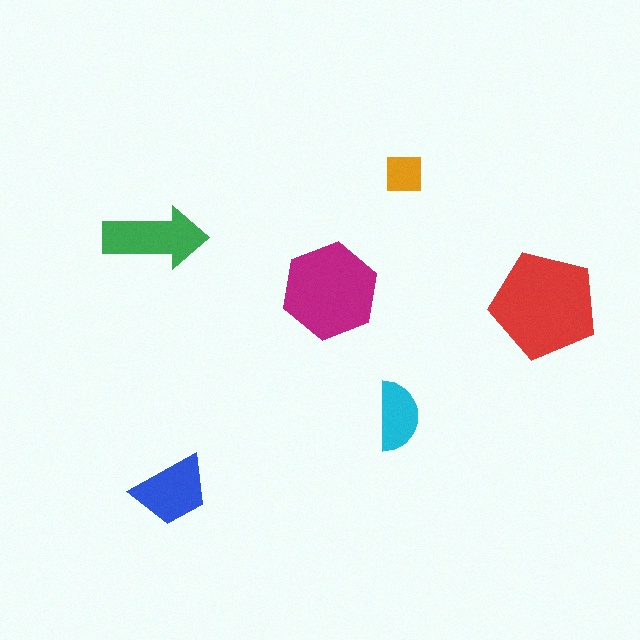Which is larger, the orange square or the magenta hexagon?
The magenta hexagon.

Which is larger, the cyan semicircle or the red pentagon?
The red pentagon.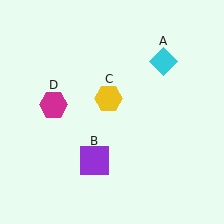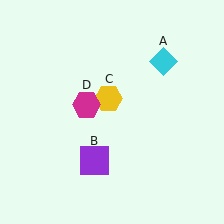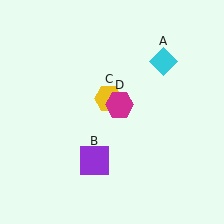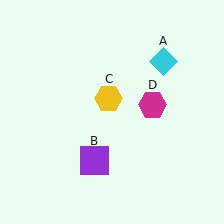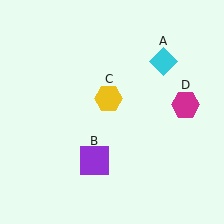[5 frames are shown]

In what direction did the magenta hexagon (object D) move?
The magenta hexagon (object D) moved right.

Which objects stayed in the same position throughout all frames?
Cyan diamond (object A) and purple square (object B) and yellow hexagon (object C) remained stationary.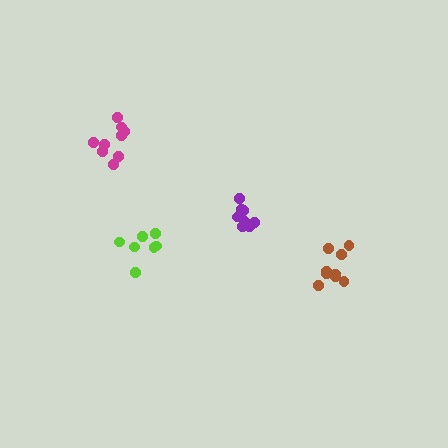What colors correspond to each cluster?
The clusters are colored: brown, purple, magenta, lime.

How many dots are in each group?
Group 1: 9 dots, Group 2: 9 dots, Group 3: 9 dots, Group 4: 7 dots (34 total).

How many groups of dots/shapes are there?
There are 4 groups.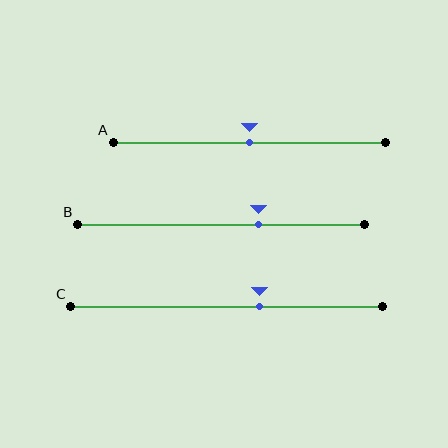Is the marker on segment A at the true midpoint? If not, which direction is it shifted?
Yes, the marker on segment A is at the true midpoint.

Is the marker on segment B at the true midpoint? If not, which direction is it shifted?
No, the marker on segment B is shifted to the right by about 13% of the segment length.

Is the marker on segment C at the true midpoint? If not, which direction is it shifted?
No, the marker on segment C is shifted to the right by about 11% of the segment length.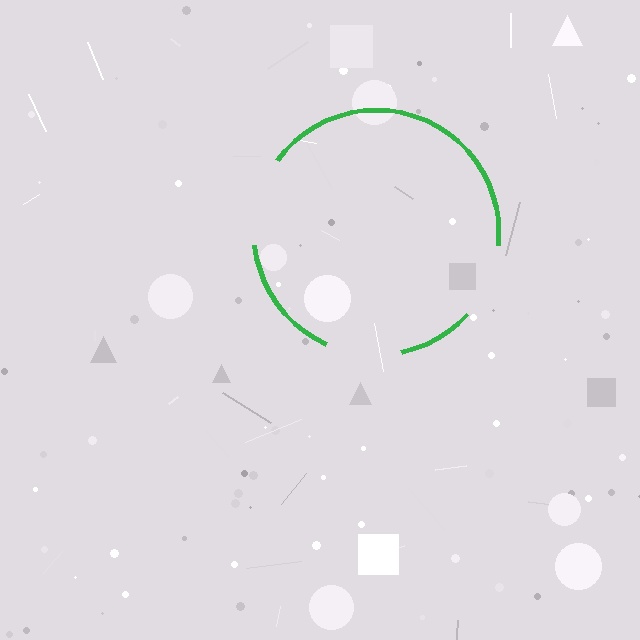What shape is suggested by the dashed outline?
The dashed outline suggests a circle.